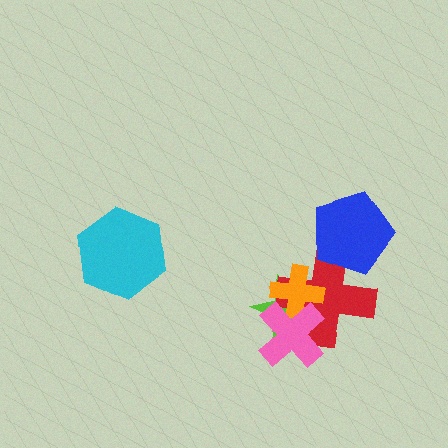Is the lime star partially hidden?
Yes, it is partially covered by another shape.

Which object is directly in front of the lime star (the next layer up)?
The red cross is directly in front of the lime star.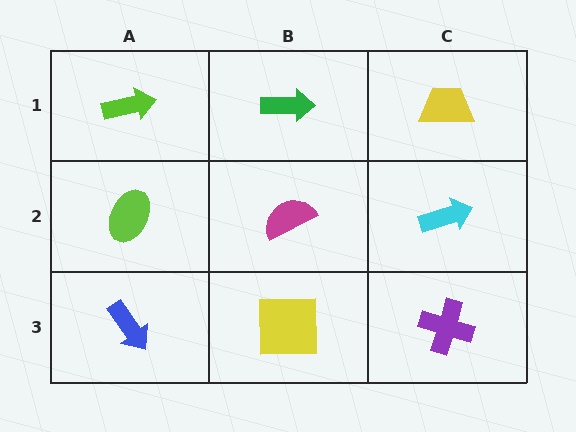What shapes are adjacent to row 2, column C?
A yellow trapezoid (row 1, column C), a purple cross (row 3, column C), a magenta semicircle (row 2, column B).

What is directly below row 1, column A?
A lime ellipse.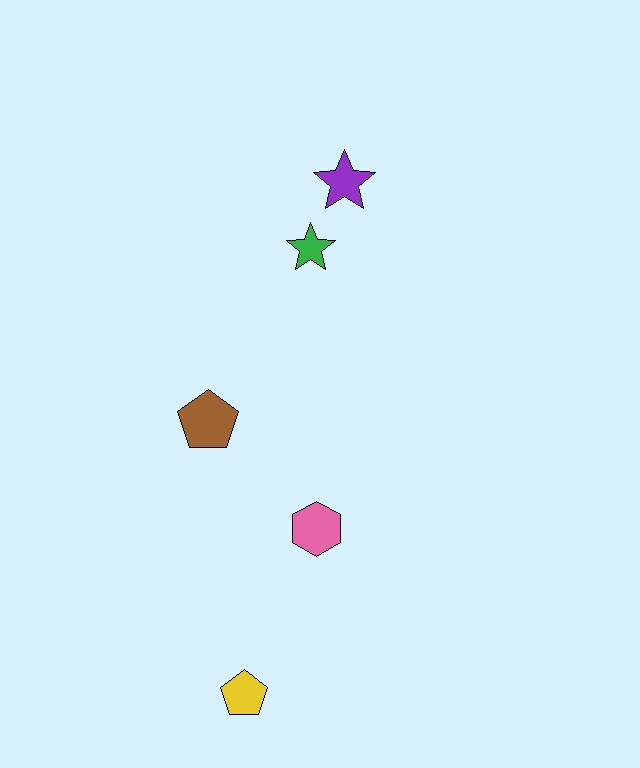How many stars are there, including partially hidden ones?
There are 2 stars.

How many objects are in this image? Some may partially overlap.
There are 5 objects.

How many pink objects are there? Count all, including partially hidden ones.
There is 1 pink object.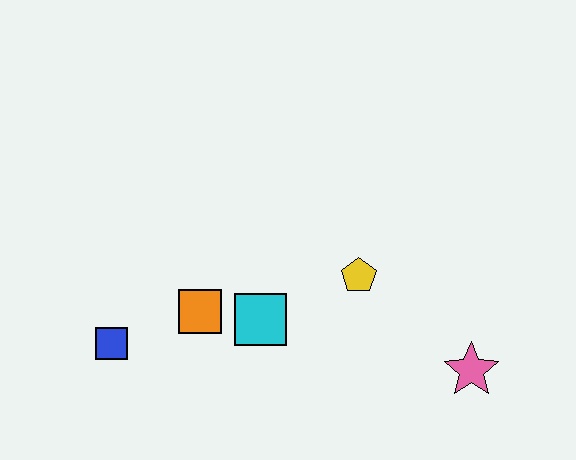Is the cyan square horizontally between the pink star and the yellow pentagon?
No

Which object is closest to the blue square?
The orange square is closest to the blue square.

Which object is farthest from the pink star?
The blue square is farthest from the pink star.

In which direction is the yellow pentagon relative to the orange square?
The yellow pentagon is to the right of the orange square.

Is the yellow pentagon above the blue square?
Yes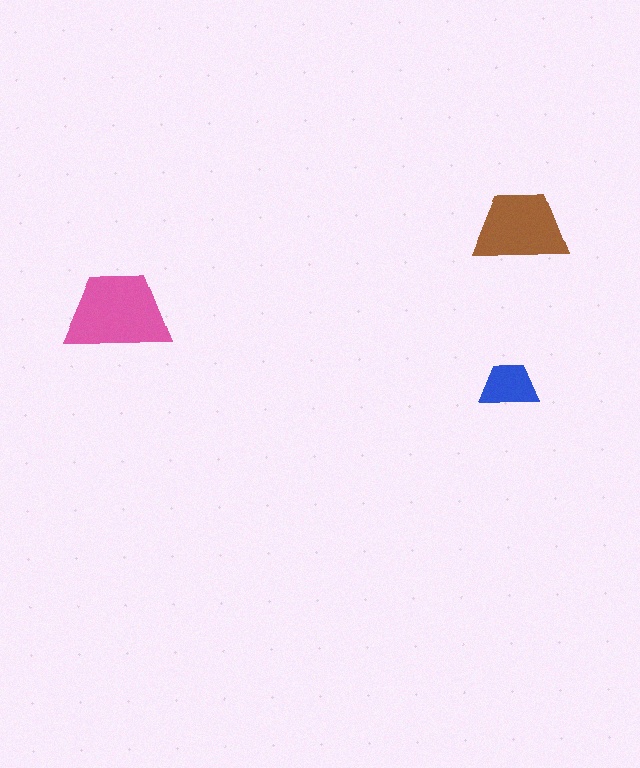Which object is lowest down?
The blue trapezoid is bottommost.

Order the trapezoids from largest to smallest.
the pink one, the brown one, the blue one.